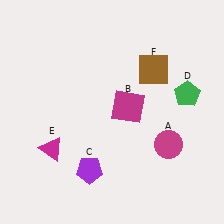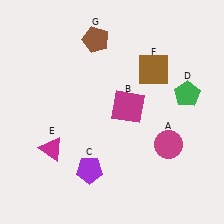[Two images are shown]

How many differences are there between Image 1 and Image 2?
There is 1 difference between the two images.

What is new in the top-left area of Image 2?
A brown pentagon (G) was added in the top-left area of Image 2.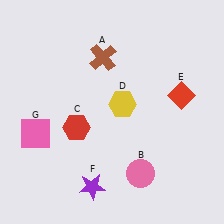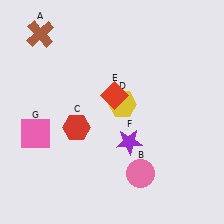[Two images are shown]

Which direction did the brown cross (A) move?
The brown cross (A) moved left.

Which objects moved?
The objects that moved are: the brown cross (A), the red diamond (E), the purple star (F).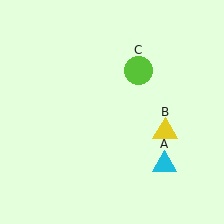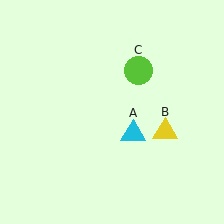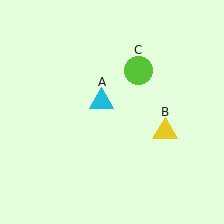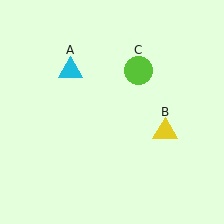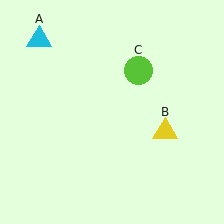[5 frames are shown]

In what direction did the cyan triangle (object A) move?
The cyan triangle (object A) moved up and to the left.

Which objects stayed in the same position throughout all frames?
Yellow triangle (object B) and lime circle (object C) remained stationary.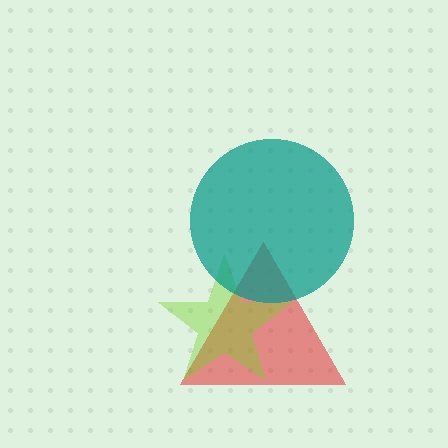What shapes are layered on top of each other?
The layered shapes are: a red triangle, a lime star, a teal circle.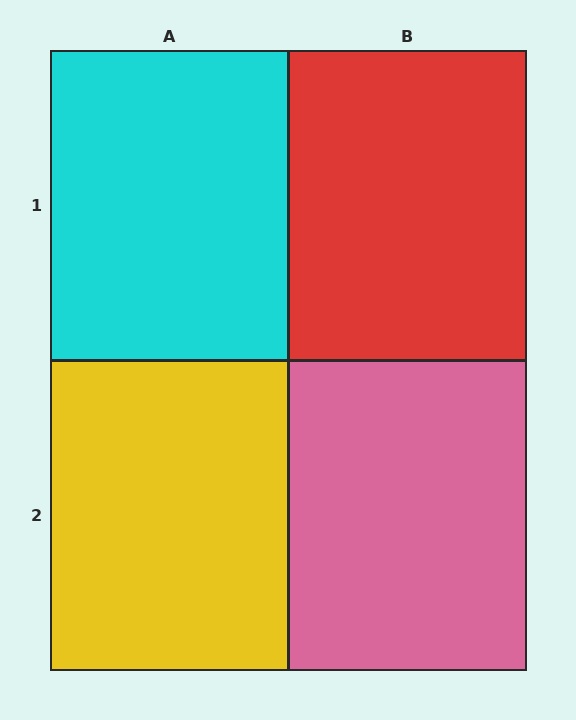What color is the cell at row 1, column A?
Cyan.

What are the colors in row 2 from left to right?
Yellow, pink.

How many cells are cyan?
1 cell is cyan.